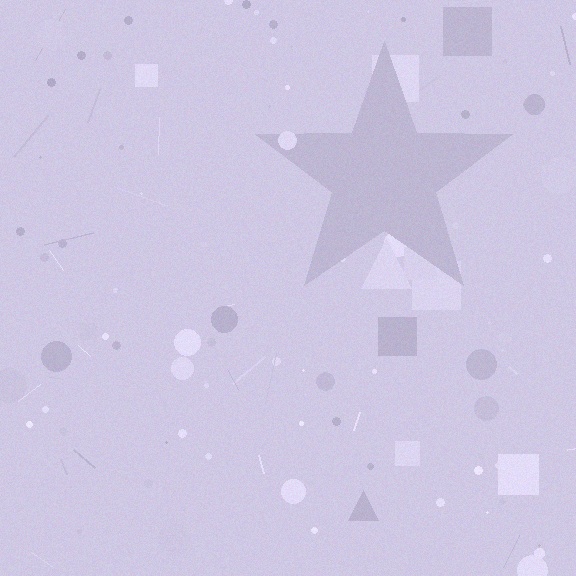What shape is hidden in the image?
A star is hidden in the image.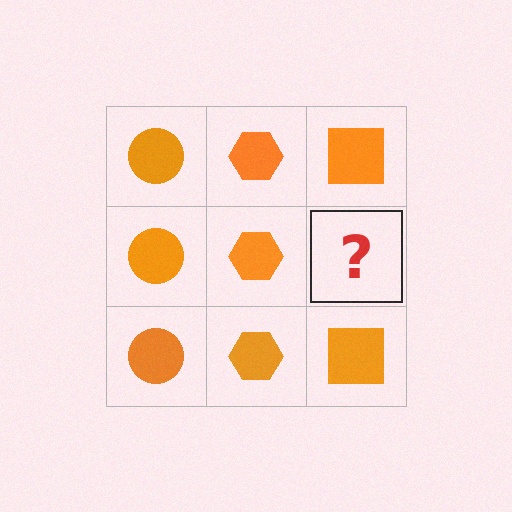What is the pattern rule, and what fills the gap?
The rule is that each column has a consistent shape. The gap should be filled with an orange square.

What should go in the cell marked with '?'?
The missing cell should contain an orange square.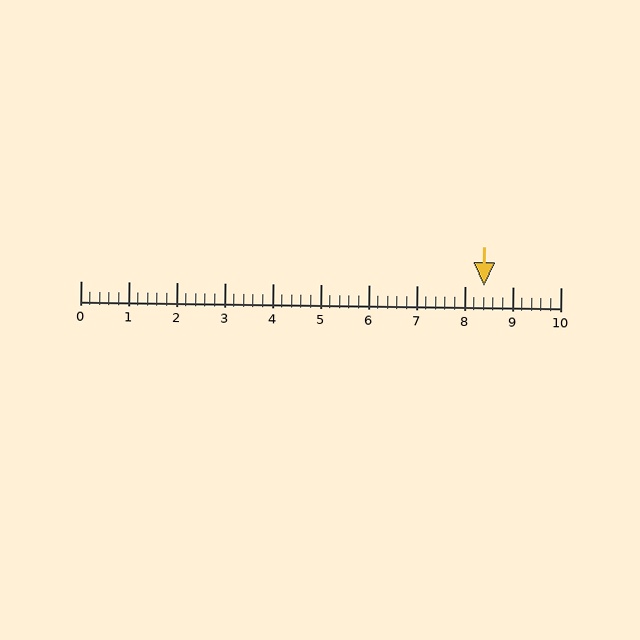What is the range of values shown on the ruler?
The ruler shows values from 0 to 10.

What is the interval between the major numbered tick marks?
The major tick marks are spaced 1 units apart.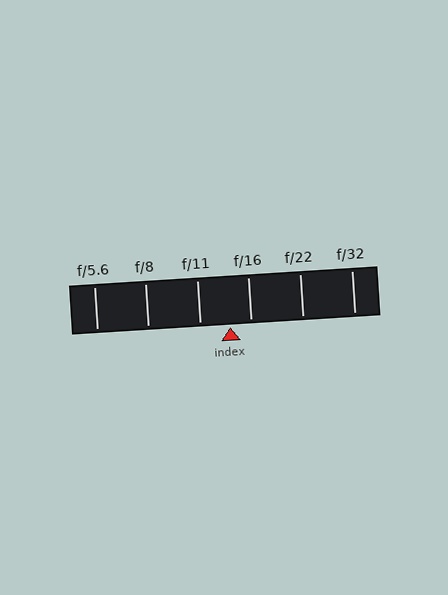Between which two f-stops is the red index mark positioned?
The index mark is between f/11 and f/16.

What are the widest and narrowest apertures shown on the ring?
The widest aperture shown is f/5.6 and the narrowest is f/32.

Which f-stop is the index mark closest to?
The index mark is closest to f/16.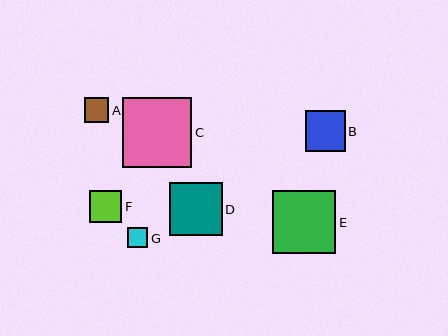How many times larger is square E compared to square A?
Square E is approximately 2.6 times the size of square A.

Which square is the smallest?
Square G is the smallest with a size of approximately 20 pixels.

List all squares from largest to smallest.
From largest to smallest: C, E, D, B, F, A, G.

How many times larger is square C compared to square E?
Square C is approximately 1.1 times the size of square E.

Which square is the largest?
Square C is the largest with a size of approximately 69 pixels.